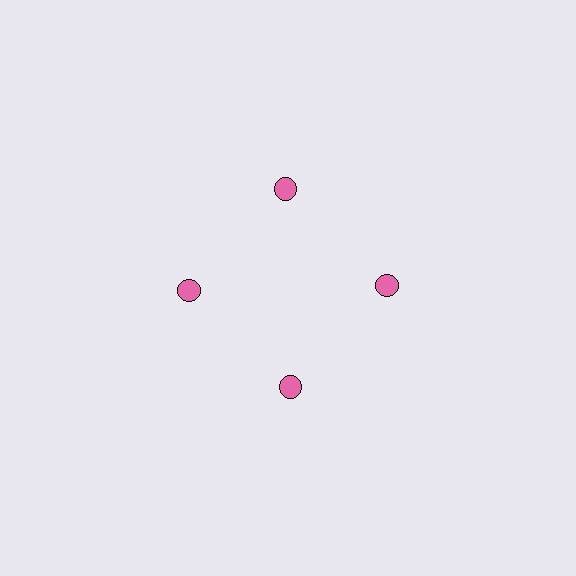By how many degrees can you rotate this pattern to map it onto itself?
The pattern maps onto itself every 90 degrees of rotation.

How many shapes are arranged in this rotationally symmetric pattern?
There are 4 shapes, arranged in 4 groups of 1.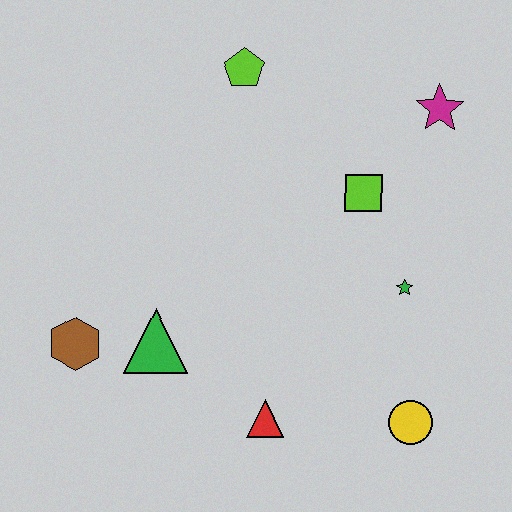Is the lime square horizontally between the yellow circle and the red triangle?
Yes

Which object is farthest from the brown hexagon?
The magenta star is farthest from the brown hexagon.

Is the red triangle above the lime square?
No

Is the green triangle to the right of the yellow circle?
No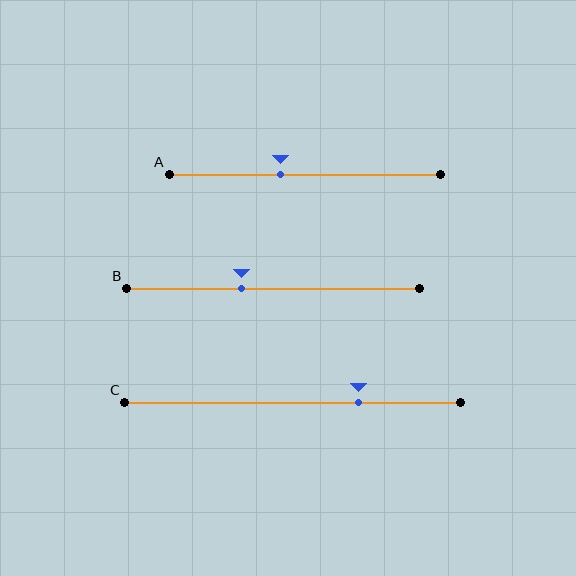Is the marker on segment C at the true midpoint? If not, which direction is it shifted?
No, the marker on segment C is shifted to the right by about 19% of the segment length.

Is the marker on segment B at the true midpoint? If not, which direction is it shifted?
No, the marker on segment B is shifted to the left by about 11% of the segment length.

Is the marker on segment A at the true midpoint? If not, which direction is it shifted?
No, the marker on segment A is shifted to the left by about 9% of the segment length.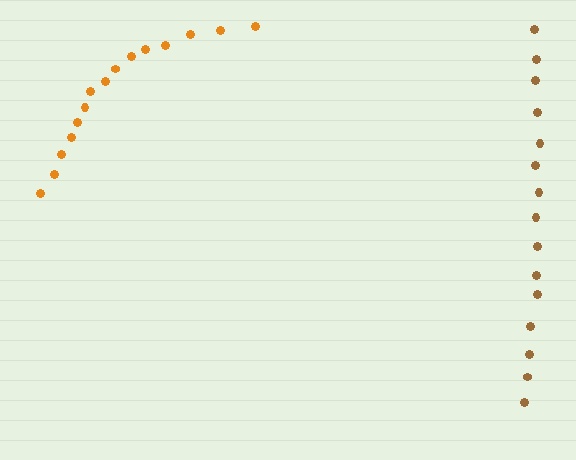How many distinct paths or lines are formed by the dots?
There are 2 distinct paths.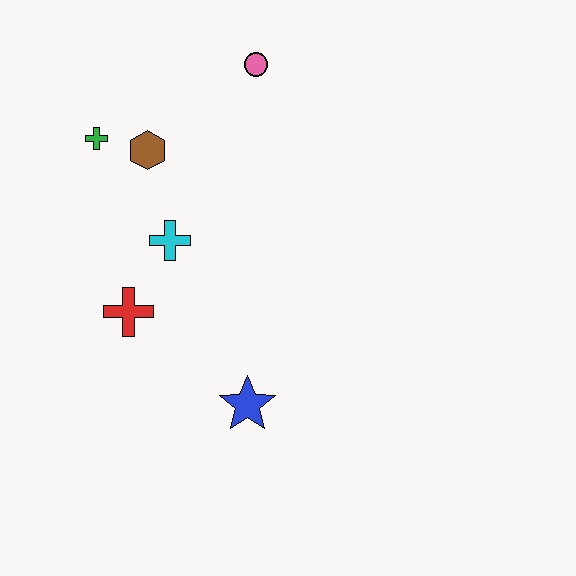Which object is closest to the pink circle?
The brown hexagon is closest to the pink circle.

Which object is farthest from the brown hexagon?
The blue star is farthest from the brown hexagon.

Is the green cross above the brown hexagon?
Yes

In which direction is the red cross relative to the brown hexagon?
The red cross is below the brown hexagon.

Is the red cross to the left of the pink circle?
Yes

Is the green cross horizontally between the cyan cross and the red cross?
No